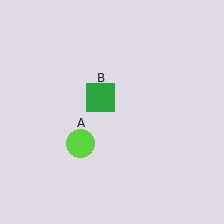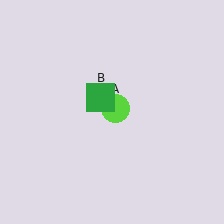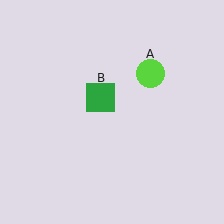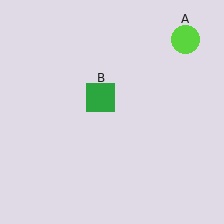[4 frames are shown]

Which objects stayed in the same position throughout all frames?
Green square (object B) remained stationary.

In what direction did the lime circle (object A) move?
The lime circle (object A) moved up and to the right.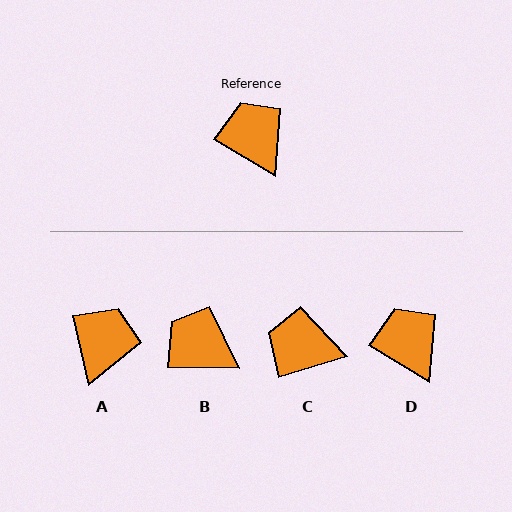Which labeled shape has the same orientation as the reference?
D.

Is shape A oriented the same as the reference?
No, it is off by about 46 degrees.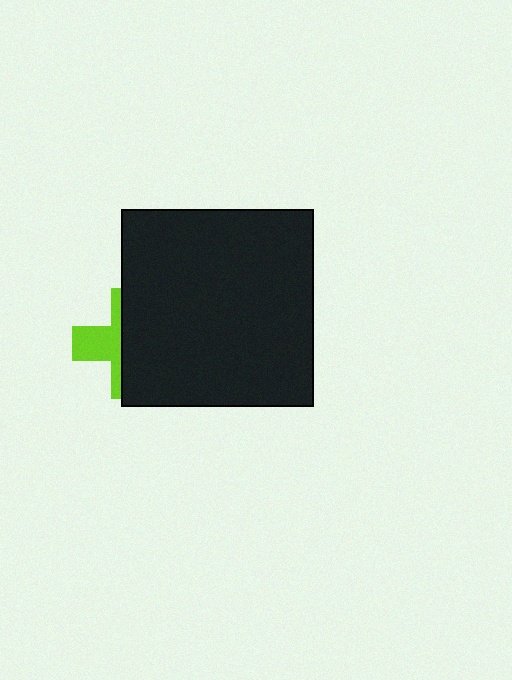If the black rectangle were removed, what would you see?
You would see the complete lime cross.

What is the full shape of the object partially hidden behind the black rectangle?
The partially hidden object is a lime cross.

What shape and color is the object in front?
The object in front is a black rectangle.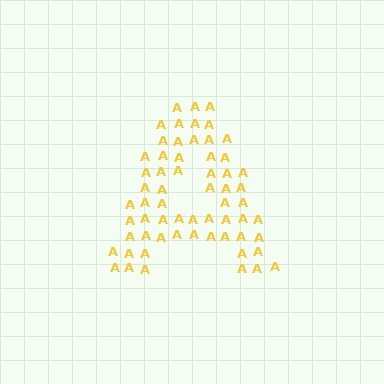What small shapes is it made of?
It is made of small letter A's.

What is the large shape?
The large shape is the letter A.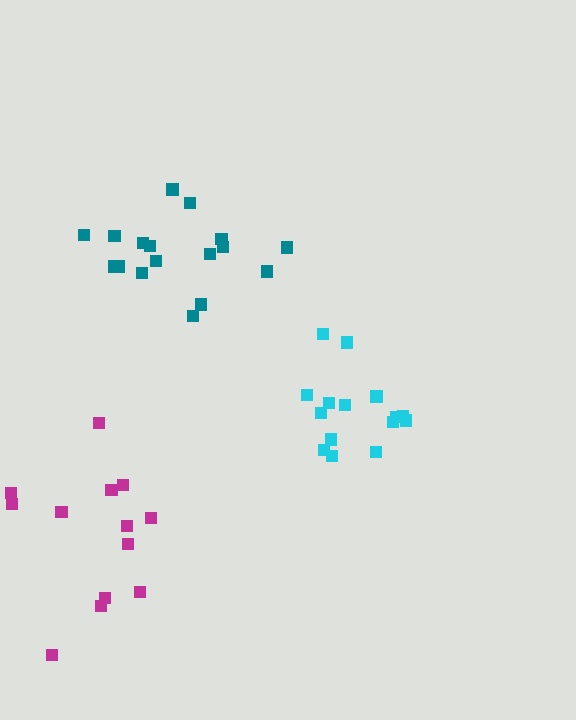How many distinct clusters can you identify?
There are 3 distinct clusters.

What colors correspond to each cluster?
The clusters are colored: teal, magenta, cyan.